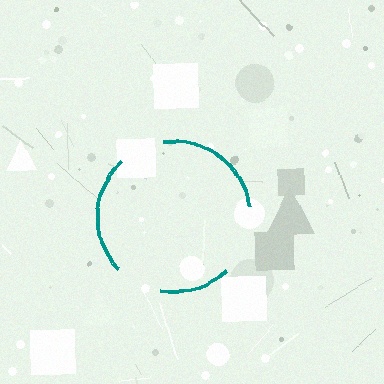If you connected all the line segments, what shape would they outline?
They would outline a circle.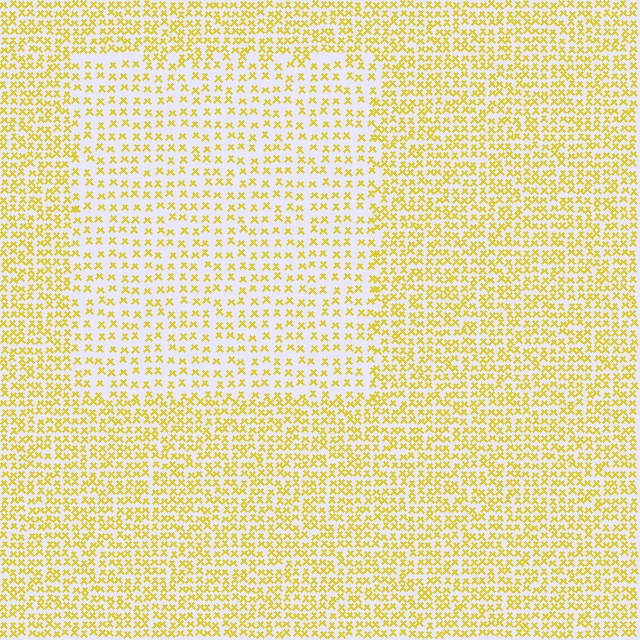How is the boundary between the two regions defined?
The boundary is defined by a change in element density (approximately 1.8x ratio). All elements are the same color, size, and shape.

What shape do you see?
I see a rectangle.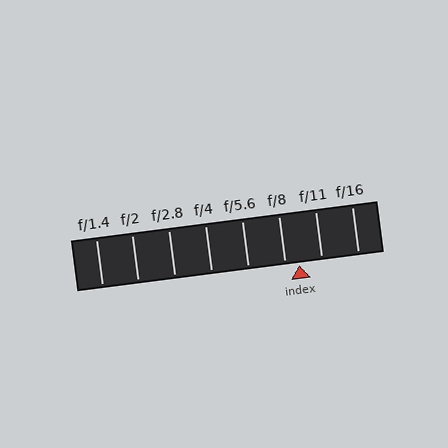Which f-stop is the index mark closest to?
The index mark is closest to f/8.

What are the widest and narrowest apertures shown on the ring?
The widest aperture shown is f/1.4 and the narrowest is f/16.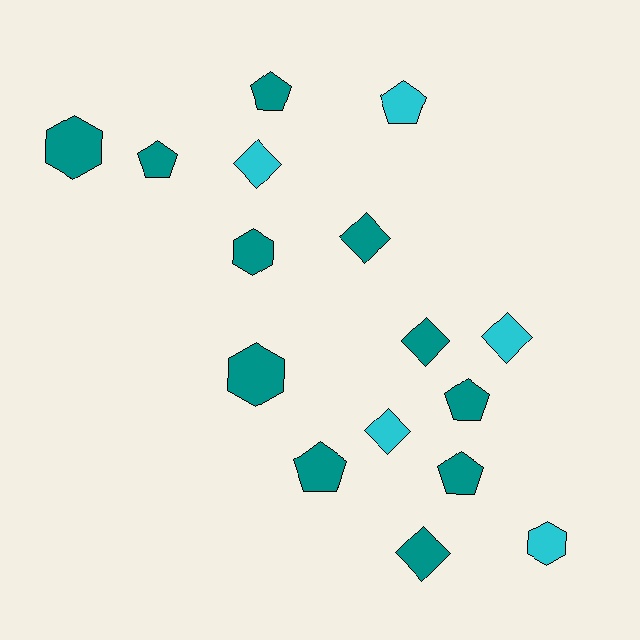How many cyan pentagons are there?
There is 1 cyan pentagon.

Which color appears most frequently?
Teal, with 11 objects.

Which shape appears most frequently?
Pentagon, with 6 objects.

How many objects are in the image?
There are 16 objects.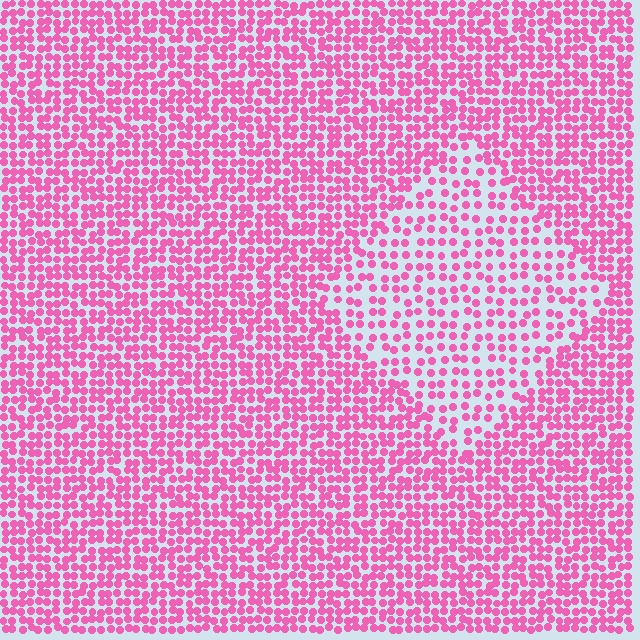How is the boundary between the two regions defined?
The boundary is defined by a change in element density (approximately 1.8x ratio). All elements are the same color, size, and shape.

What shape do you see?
I see a diamond.